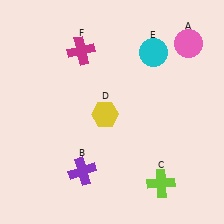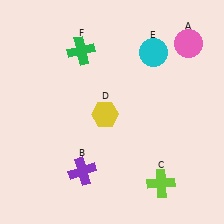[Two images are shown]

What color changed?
The cross (F) changed from magenta in Image 1 to green in Image 2.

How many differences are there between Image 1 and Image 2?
There is 1 difference between the two images.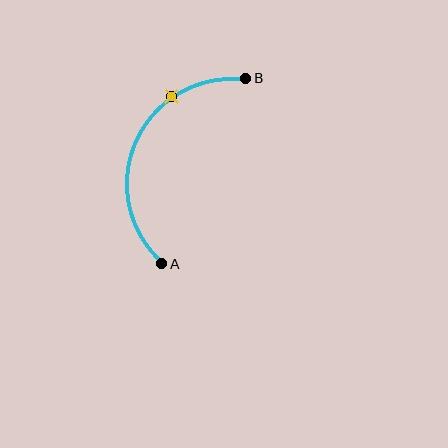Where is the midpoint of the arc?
The arc midpoint is the point on the curve farthest from the straight line joining A and B. It sits to the left of that line.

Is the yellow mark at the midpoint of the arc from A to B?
No. The yellow mark lies on the arc but is closer to endpoint B. The arc midpoint would be at the point on the curve equidistant along the arc from both A and B.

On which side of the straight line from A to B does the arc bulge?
The arc bulges to the left of the straight line connecting A and B.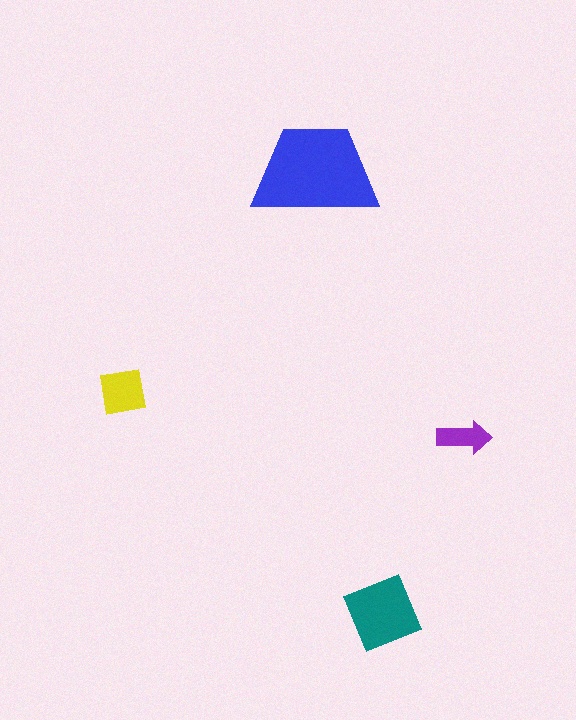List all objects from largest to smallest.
The blue trapezoid, the teal square, the yellow square, the purple arrow.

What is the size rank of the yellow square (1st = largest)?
3rd.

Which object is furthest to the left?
The yellow square is leftmost.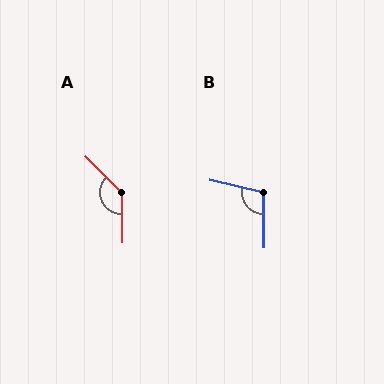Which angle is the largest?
A, at approximately 136 degrees.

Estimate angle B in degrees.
Approximately 104 degrees.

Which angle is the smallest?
B, at approximately 104 degrees.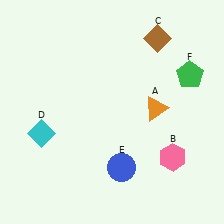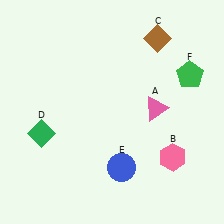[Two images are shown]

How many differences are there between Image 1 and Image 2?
There are 2 differences between the two images.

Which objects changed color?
A changed from orange to pink. D changed from cyan to green.